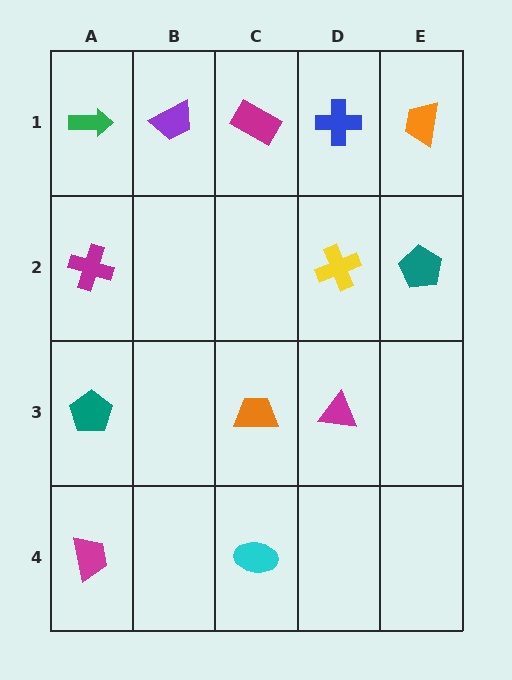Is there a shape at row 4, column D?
No, that cell is empty.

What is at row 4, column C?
A cyan ellipse.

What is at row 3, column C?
An orange trapezoid.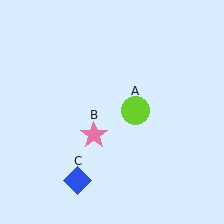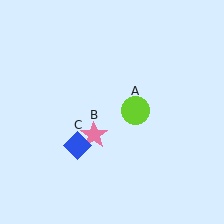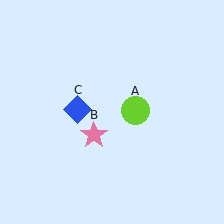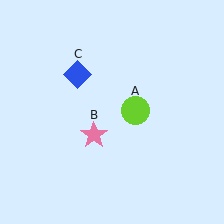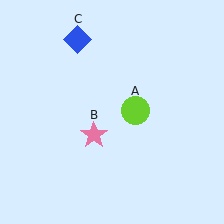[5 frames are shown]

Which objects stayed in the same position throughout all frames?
Lime circle (object A) and pink star (object B) remained stationary.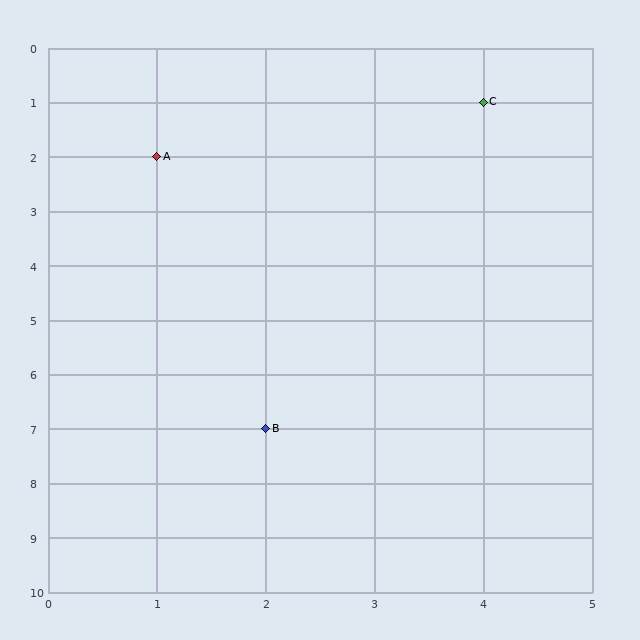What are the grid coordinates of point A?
Point A is at grid coordinates (1, 2).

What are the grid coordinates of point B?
Point B is at grid coordinates (2, 7).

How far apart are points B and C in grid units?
Points B and C are 2 columns and 6 rows apart (about 6.3 grid units diagonally).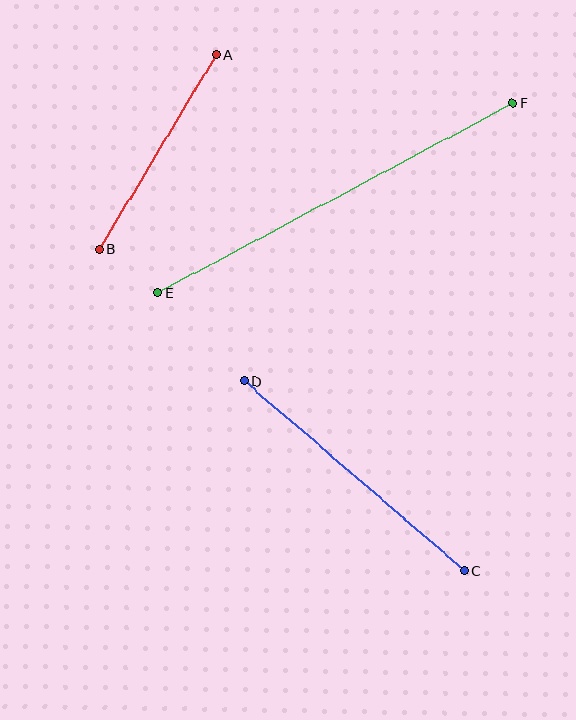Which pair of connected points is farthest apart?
Points E and F are farthest apart.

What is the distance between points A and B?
The distance is approximately 228 pixels.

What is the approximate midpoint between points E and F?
The midpoint is at approximately (335, 198) pixels.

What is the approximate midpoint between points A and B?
The midpoint is at approximately (157, 152) pixels.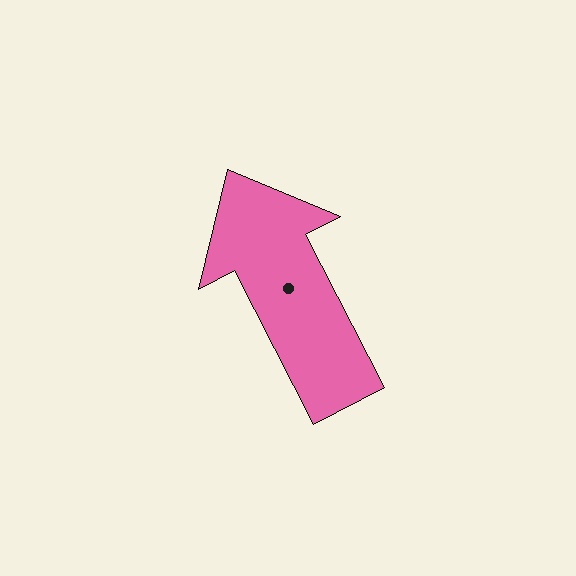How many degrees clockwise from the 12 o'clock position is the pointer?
Approximately 333 degrees.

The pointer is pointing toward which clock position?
Roughly 11 o'clock.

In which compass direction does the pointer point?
Northwest.